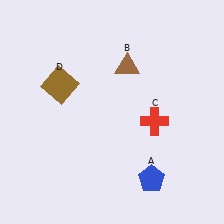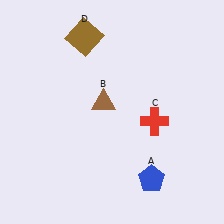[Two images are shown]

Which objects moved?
The objects that moved are: the brown triangle (B), the brown square (D).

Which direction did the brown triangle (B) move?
The brown triangle (B) moved down.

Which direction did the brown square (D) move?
The brown square (D) moved up.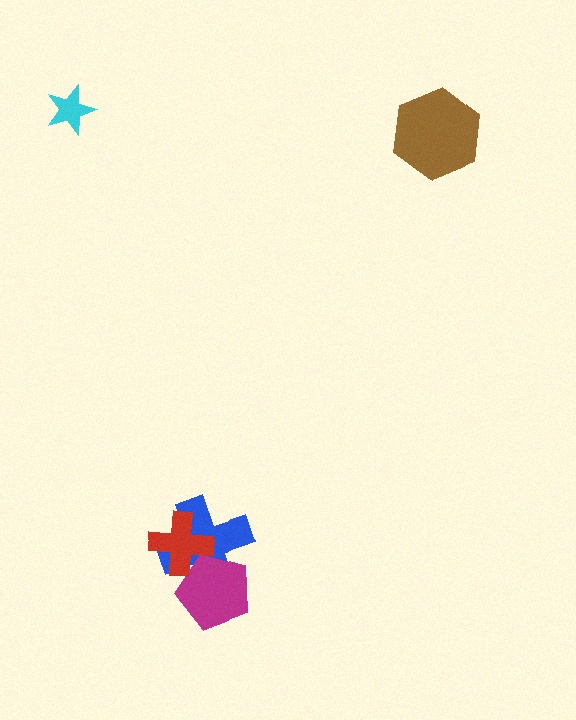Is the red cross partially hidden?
No, no other shape covers it.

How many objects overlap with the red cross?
2 objects overlap with the red cross.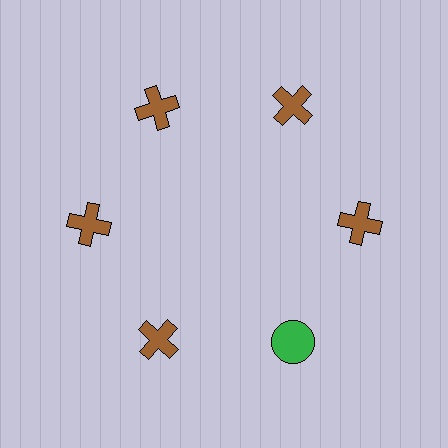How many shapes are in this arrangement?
There are 6 shapes arranged in a ring pattern.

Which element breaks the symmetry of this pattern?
The green circle at roughly the 5 o'clock position breaks the symmetry. All other shapes are brown crosses.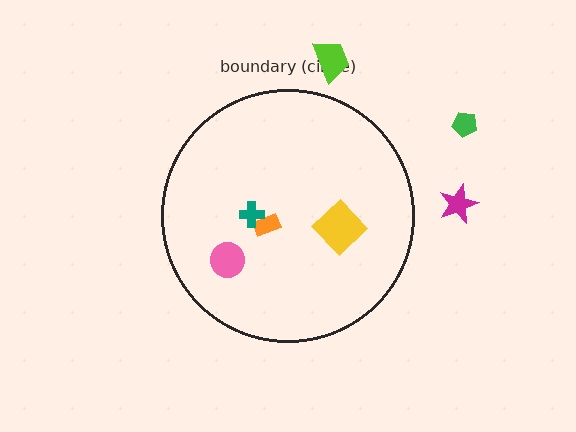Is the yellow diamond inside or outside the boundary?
Inside.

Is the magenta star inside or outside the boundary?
Outside.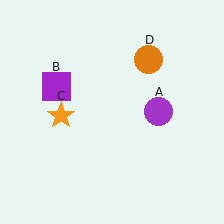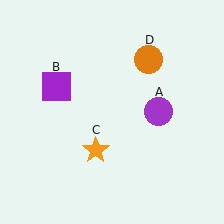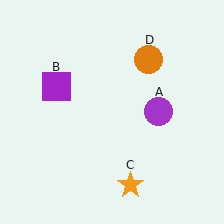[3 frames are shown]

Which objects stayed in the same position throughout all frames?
Purple circle (object A) and purple square (object B) and orange circle (object D) remained stationary.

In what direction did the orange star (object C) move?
The orange star (object C) moved down and to the right.